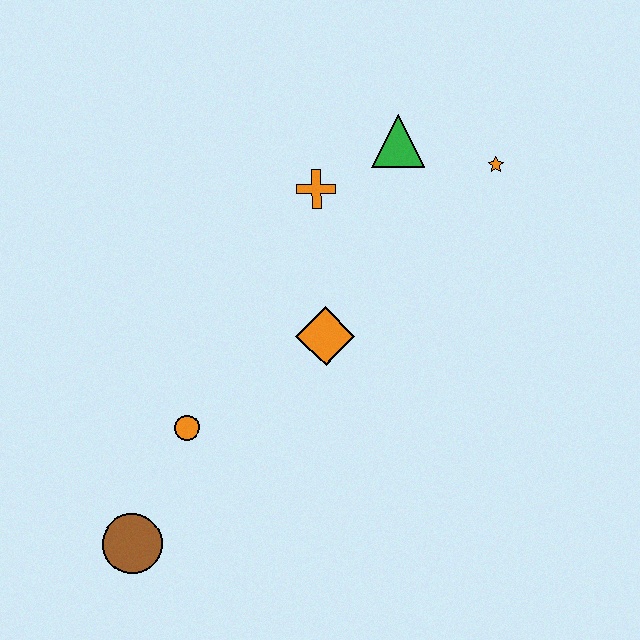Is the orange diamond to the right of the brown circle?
Yes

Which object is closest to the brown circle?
The orange circle is closest to the brown circle.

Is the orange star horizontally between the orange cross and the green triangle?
No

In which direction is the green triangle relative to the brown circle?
The green triangle is above the brown circle.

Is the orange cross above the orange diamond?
Yes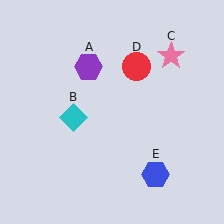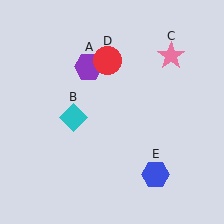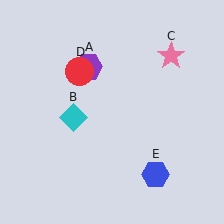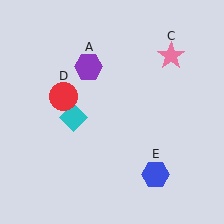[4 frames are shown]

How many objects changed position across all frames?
1 object changed position: red circle (object D).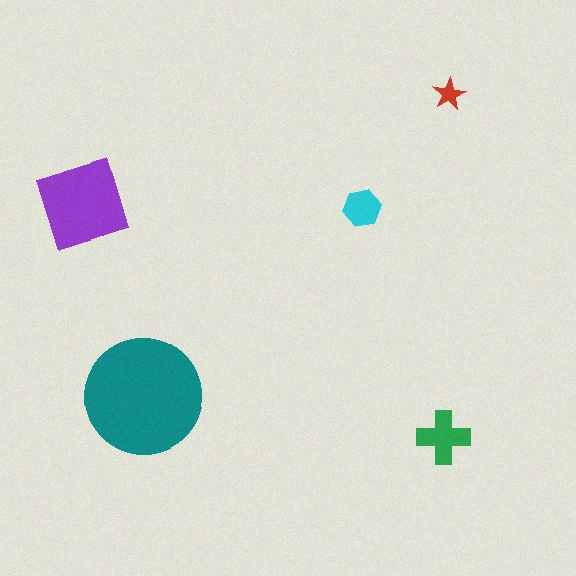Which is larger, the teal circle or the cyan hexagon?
The teal circle.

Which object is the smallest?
The red star.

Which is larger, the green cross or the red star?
The green cross.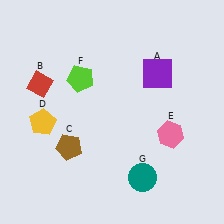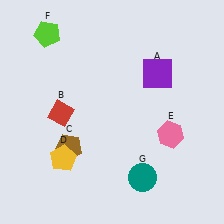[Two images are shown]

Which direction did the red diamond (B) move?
The red diamond (B) moved down.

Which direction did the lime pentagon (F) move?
The lime pentagon (F) moved up.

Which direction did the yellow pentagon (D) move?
The yellow pentagon (D) moved down.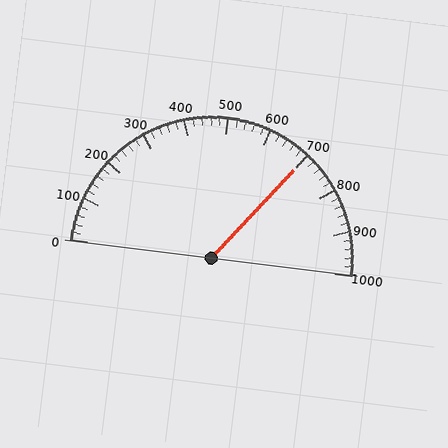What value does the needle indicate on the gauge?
The needle indicates approximately 700.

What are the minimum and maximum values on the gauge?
The gauge ranges from 0 to 1000.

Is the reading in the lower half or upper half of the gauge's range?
The reading is in the upper half of the range (0 to 1000).